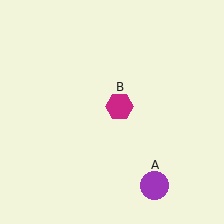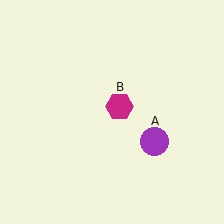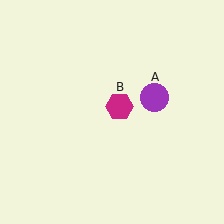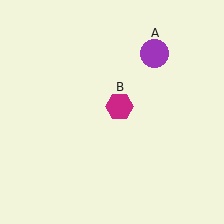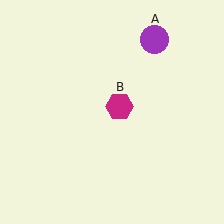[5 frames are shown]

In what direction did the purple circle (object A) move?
The purple circle (object A) moved up.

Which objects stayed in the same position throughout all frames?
Magenta hexagon (object B) remained stationary.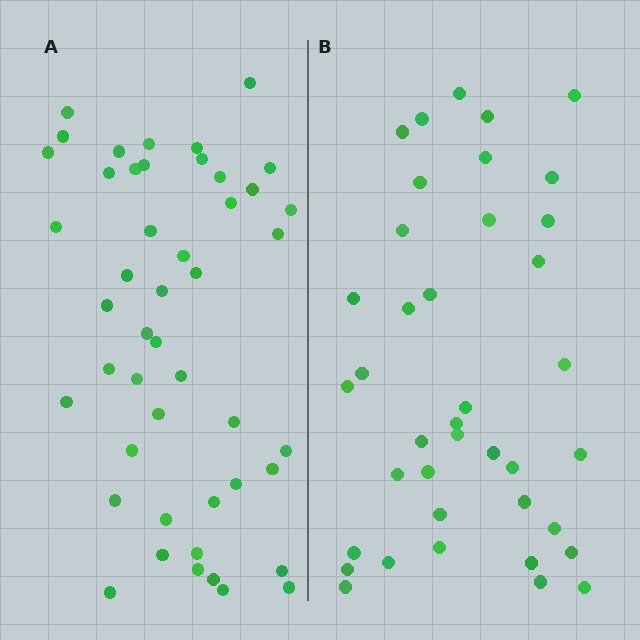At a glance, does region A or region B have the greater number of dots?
Region A (the left region) has more dots.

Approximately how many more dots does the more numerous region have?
Region A has roughly 8 or so more dots than region B.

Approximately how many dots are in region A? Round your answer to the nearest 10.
About 50 dots. (The exact count is 47, which rounds to 50.)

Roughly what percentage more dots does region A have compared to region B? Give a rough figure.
About 20% more.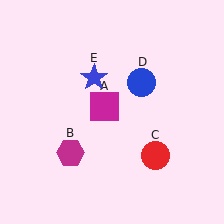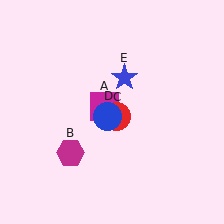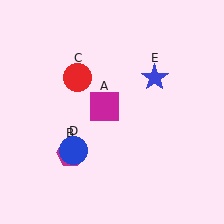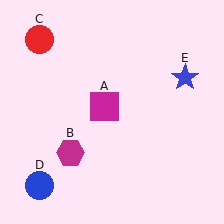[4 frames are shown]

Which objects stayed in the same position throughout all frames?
Magenta square (object A) and magenta hexagon (object B) remained stationary.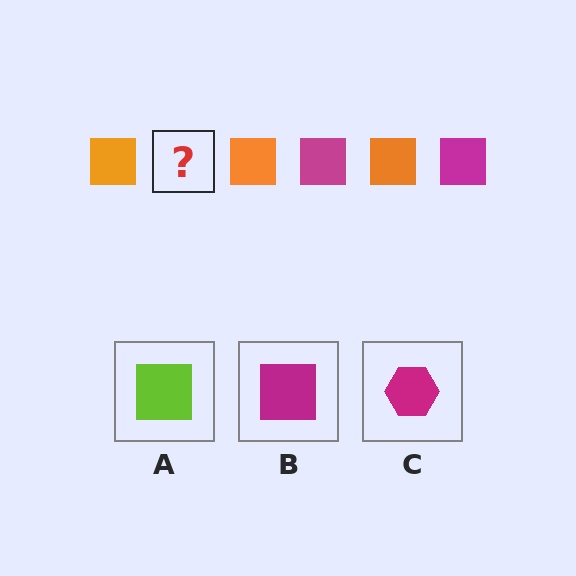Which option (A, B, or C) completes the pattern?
B.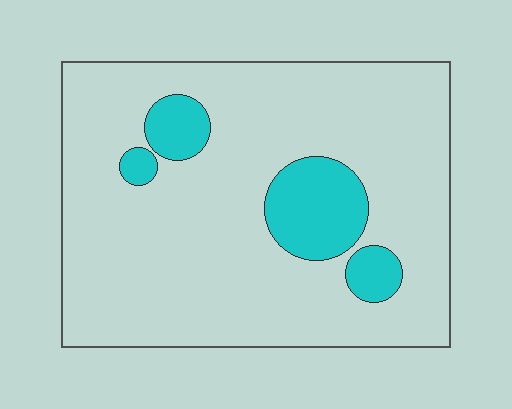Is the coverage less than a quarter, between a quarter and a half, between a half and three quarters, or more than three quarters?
Less than a quarter.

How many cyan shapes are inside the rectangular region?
4.